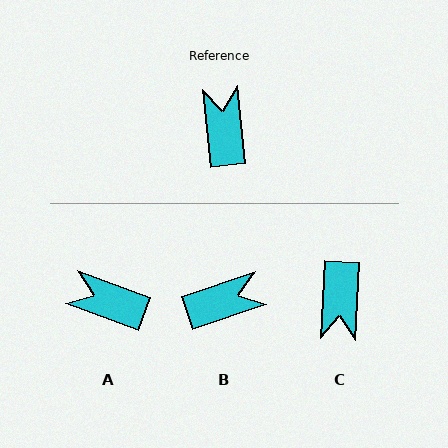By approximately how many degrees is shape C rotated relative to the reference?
Approximately 171 degrees counter-clockwise.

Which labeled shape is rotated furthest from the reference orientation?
C, about 171 degrees away.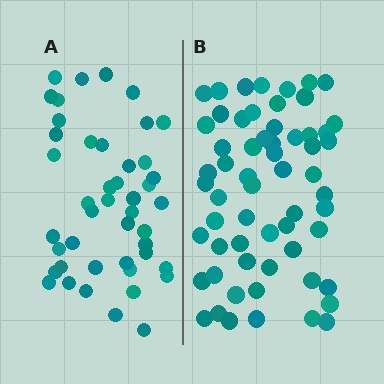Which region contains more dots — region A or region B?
Region B (the right region) has more dots.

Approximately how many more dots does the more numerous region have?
Region B has approximately 15 more dots than region A.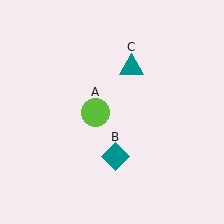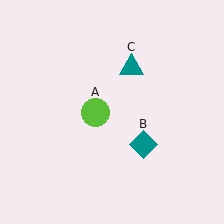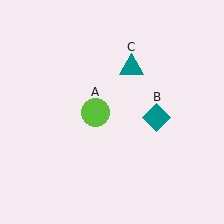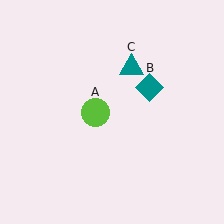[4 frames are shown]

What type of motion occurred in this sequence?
The teal diamond (object B) rotated counterclockwise around the center of the scene.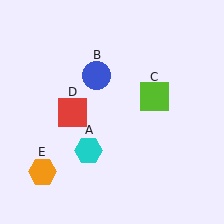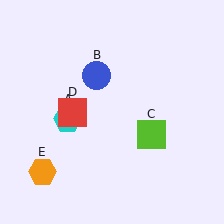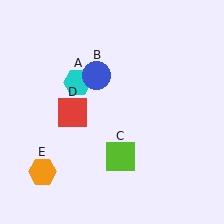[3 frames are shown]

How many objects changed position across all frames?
2 objects changed position: cyan hexagon (object A), lime square (object C).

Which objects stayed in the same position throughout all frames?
Blue circle (object B) and red square (object D) and orange hexagon (object E) remained stationary.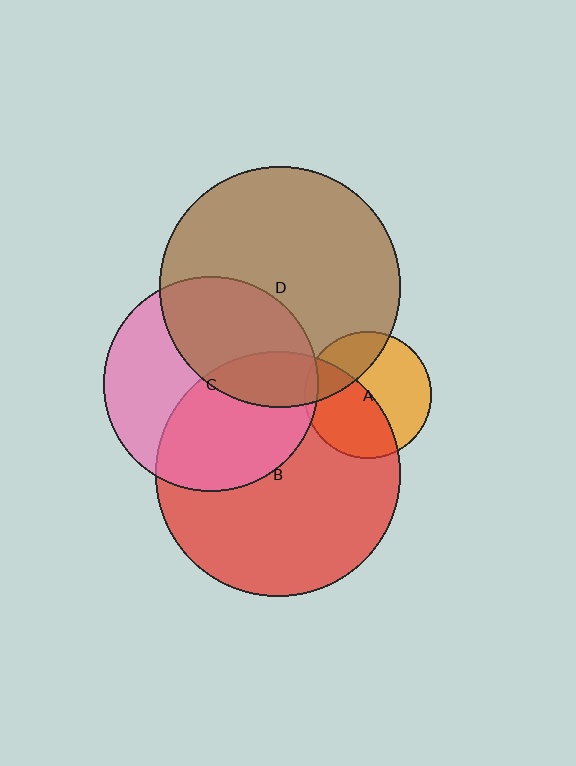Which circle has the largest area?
Circle B (red).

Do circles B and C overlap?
Yes.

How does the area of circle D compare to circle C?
Approximately 1.3 times.